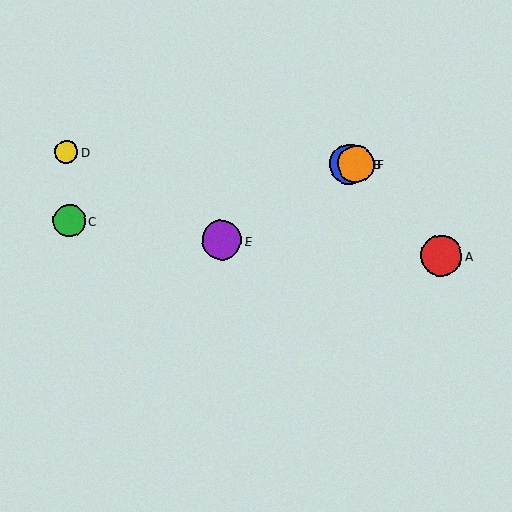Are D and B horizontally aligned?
Yes, both are at y≈152.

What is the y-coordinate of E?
Object E is at y≈240.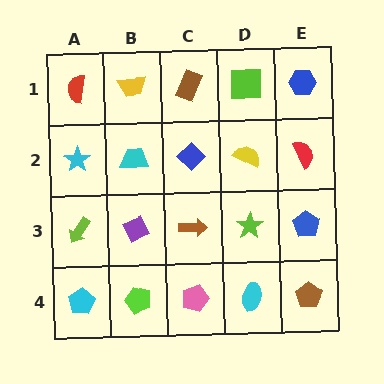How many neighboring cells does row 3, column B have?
4.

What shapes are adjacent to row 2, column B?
A yellow trapezoid (row 1, column B), a purple diamond (row 3, column B), a cyan star (row 2, column A), a blue diamond (row 2, column C).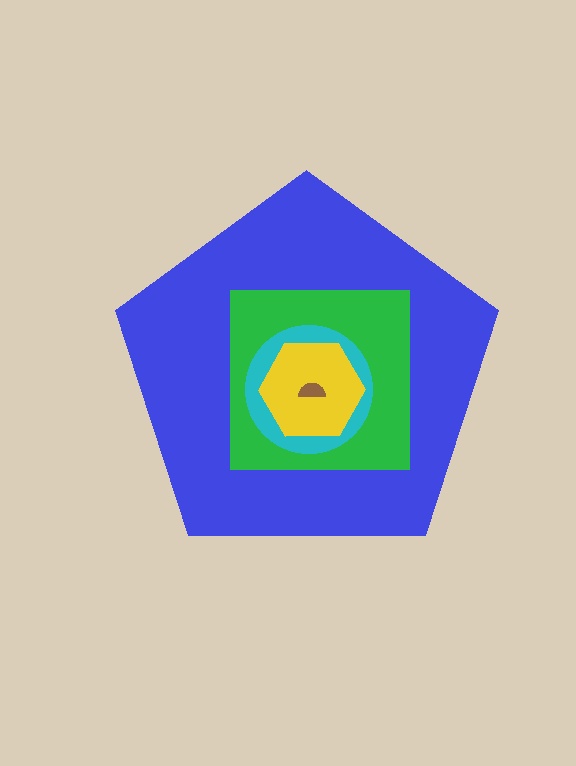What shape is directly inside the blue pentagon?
The green square.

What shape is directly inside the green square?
The cyan circle.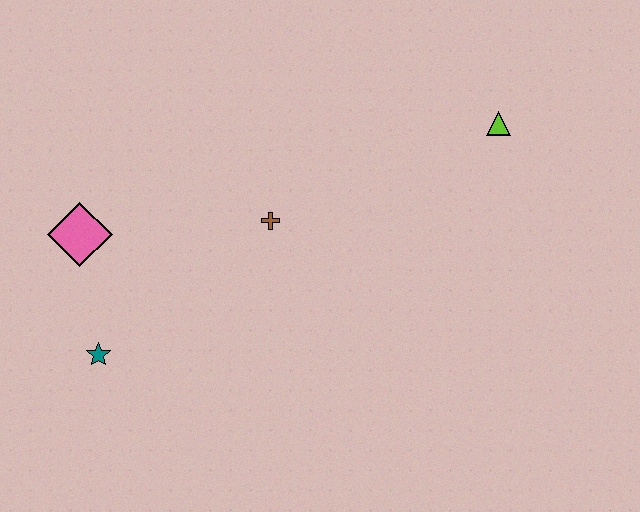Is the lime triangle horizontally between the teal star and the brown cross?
No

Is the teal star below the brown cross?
Yes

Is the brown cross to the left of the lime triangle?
Yes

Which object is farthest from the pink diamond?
The lime triangle is farthest from the pink diamond.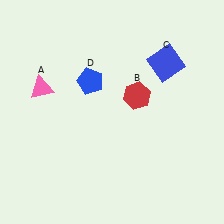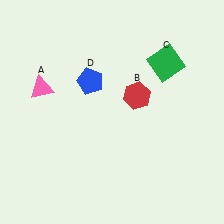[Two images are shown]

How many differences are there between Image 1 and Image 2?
There is 1 difference between the two images.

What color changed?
The square (C) changed from blue in Image 1 to green in Image 2.